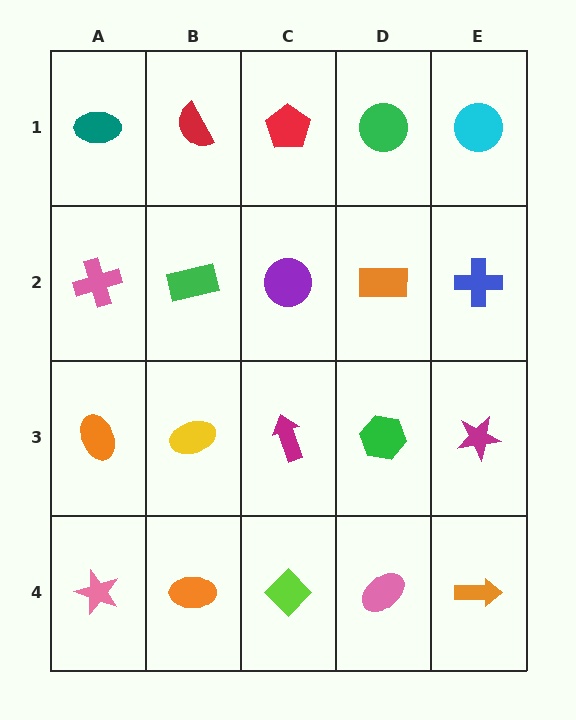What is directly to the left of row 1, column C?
A red semicircle.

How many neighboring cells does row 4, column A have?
2.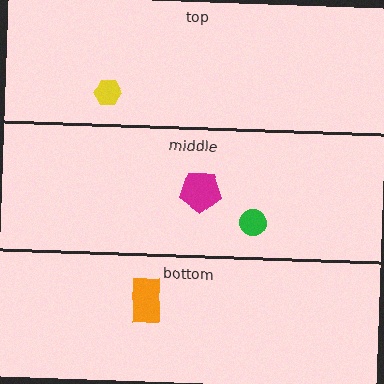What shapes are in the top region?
The yellow hexagon.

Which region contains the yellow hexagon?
The top region.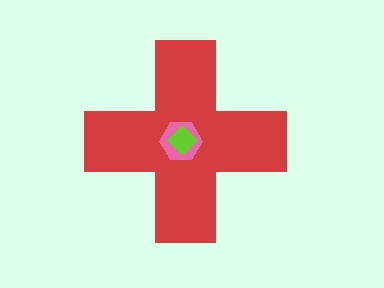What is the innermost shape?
The lime diamond.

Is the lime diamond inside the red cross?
Yes.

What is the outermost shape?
The red cross.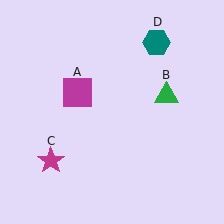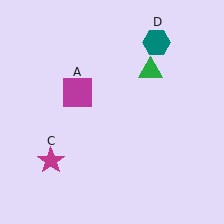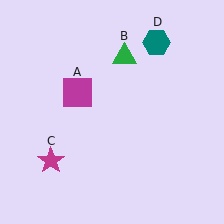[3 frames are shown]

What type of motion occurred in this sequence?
The green triangle (object B) rotated counterclockwise around the center of the scene.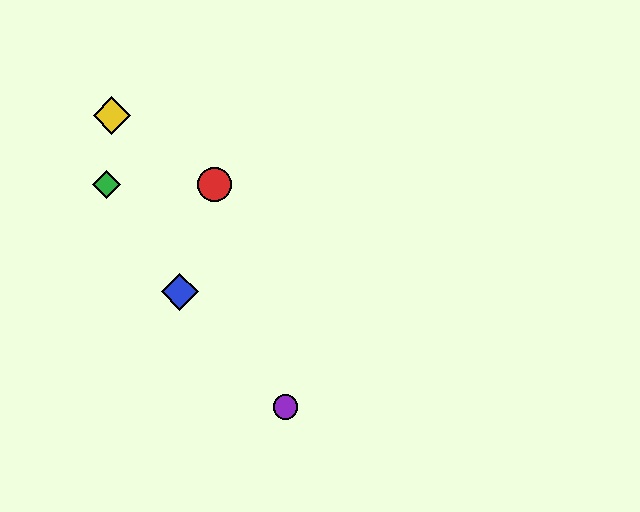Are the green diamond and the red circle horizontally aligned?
Yes, both are at y≈185.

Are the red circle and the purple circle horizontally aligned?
No, the red circle is at y≈185 and the purple circle is at y≈407.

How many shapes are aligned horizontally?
2 shapes (the red circle, the green diamond) are aligned horizontally.